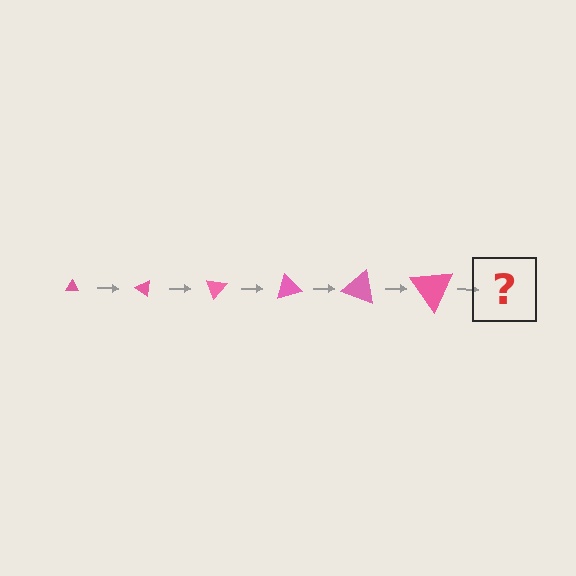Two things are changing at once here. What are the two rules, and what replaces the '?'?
The two rules are that the triangle grows larger each step and it rotates 35 degrees each step. The '?' should be a triangle, larger than the previous one and rotated 210 degrees from the start.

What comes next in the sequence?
The next element should be a triangle, larger than the previous one and rotated 210 degrees from the start.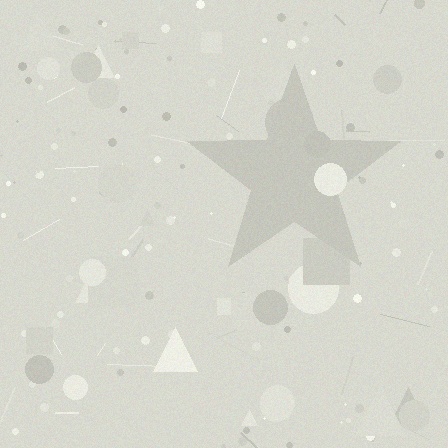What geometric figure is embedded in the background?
A star is embedded in the background.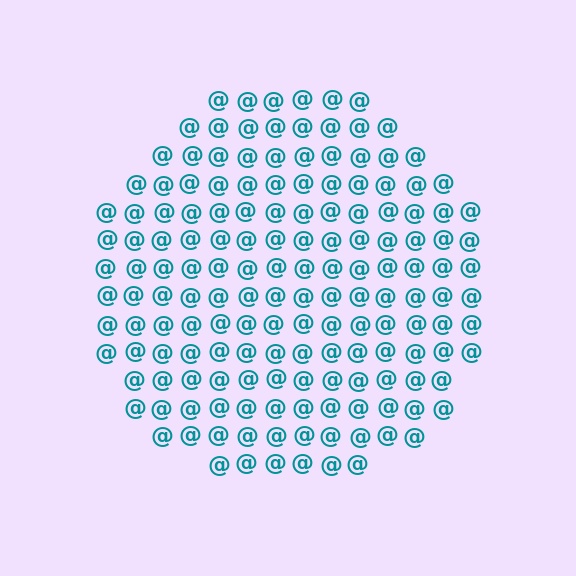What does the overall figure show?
The overall figure shows a circle.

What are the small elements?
The small elements are at signs.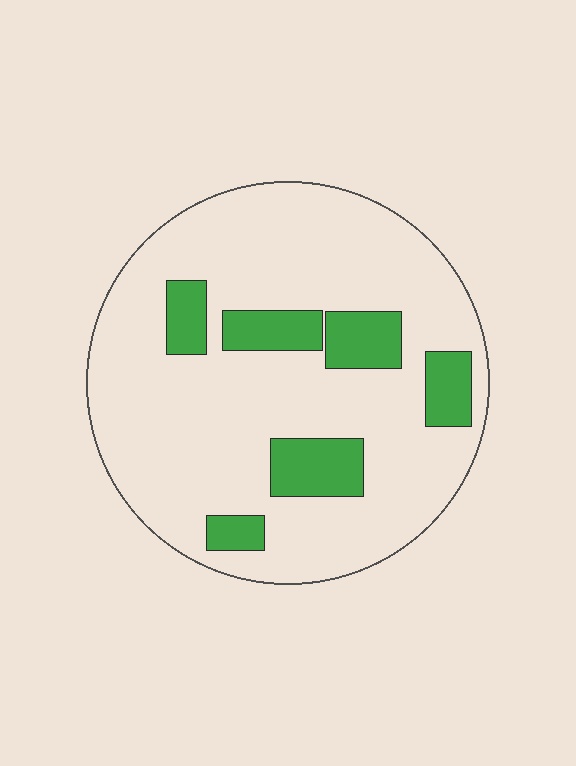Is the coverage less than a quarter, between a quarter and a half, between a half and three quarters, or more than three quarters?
Less than a quarter.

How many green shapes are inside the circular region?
6.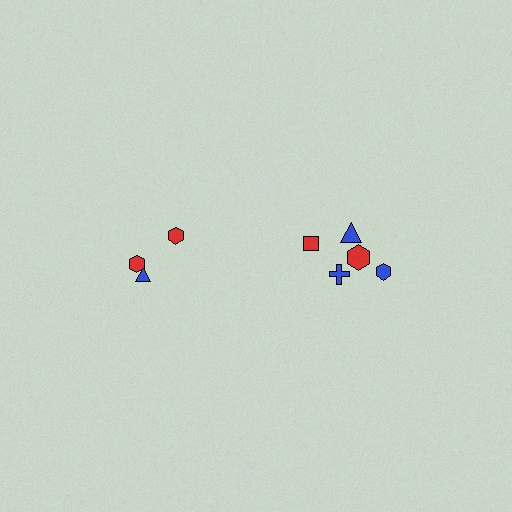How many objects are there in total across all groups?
There are 8 objects.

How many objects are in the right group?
There are 5 objects.